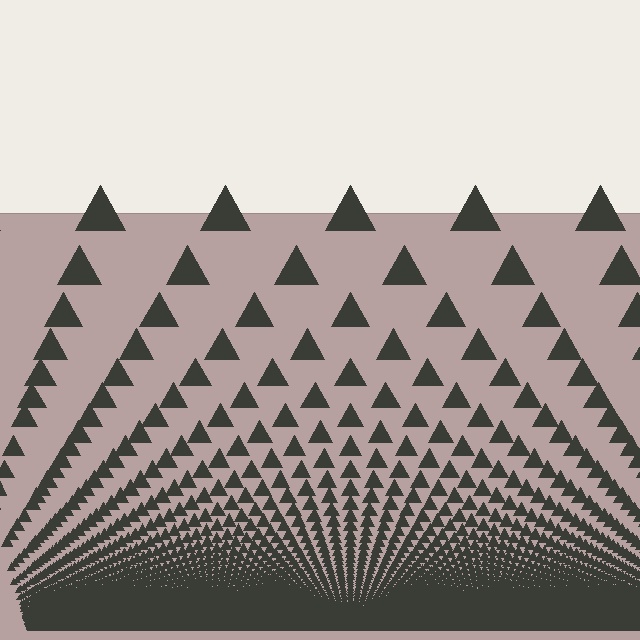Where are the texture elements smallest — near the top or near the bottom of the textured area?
Near the bottom.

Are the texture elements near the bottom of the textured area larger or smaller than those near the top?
Smaller. The gradient is inverted — elements near the bottom are smaller and denser.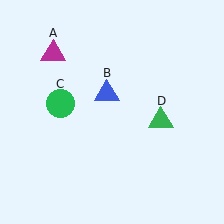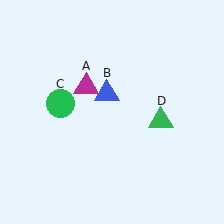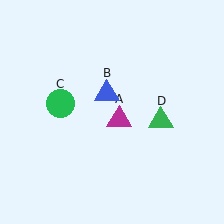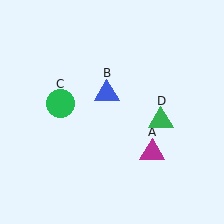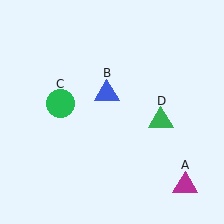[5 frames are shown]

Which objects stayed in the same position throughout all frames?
Blue triangle (object B) and green circle (object C) and green triangle (object D) remained stationary.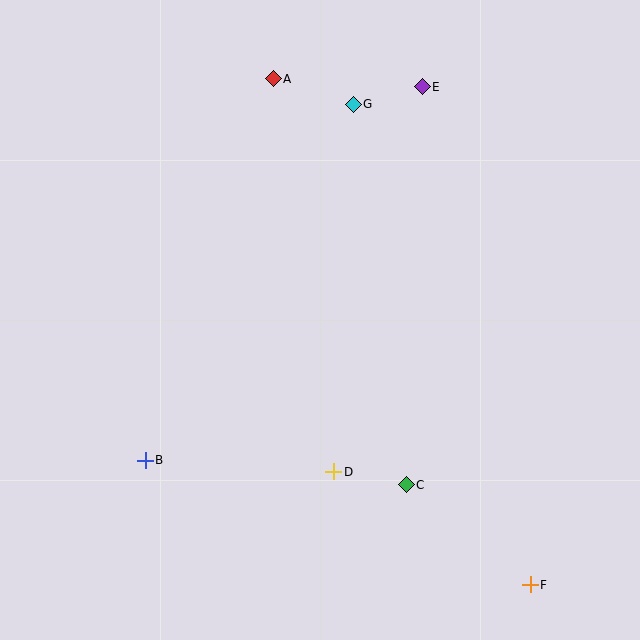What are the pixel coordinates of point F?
Point F is at (530, 585).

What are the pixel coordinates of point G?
Point G is at (353, 104).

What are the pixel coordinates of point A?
Point A is at (273, 79).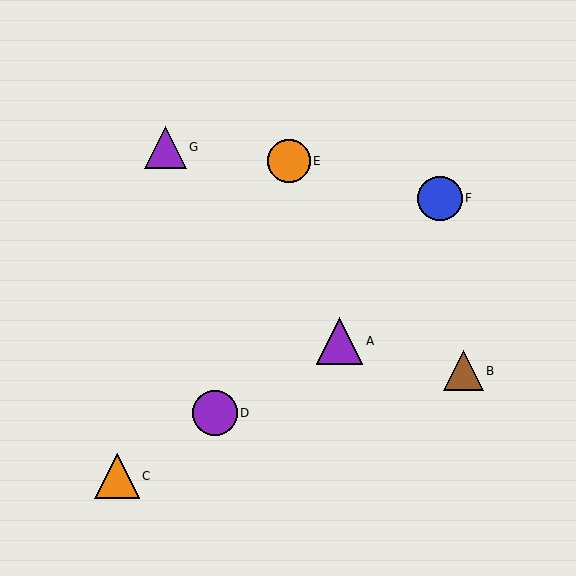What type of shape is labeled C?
Shape C is an orange triangle.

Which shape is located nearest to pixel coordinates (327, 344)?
The purple triangle (labeled A) at (339, 341) is nearest to that location.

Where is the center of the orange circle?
The center of the orange circle is at (289, 161).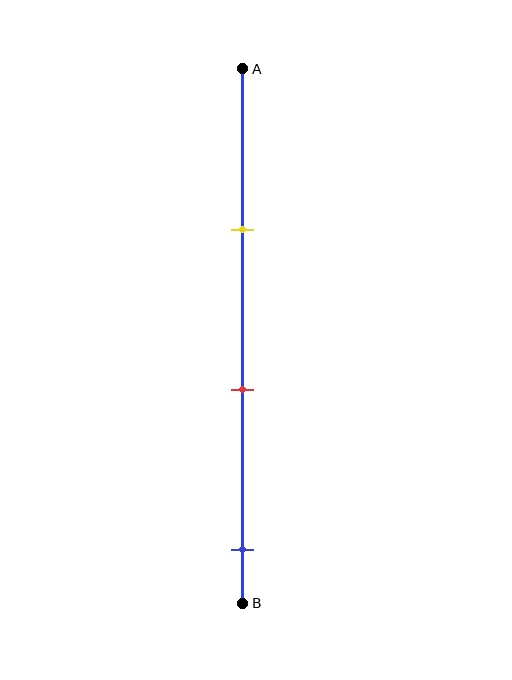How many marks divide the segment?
There are 3 marks dividing the segment.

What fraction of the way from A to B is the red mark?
The red mark is approximately 60% (0.6) of the way from A to B.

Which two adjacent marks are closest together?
The yellow and red marks are the closest adjacent pair.